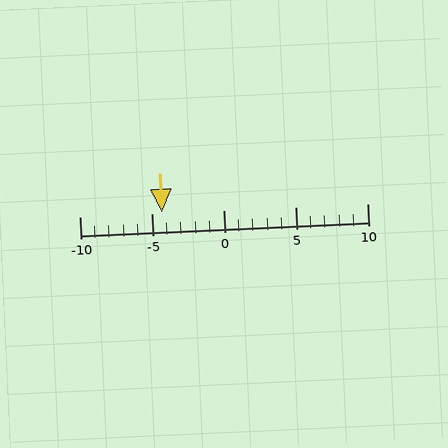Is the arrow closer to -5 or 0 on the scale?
The arrow is closer to -5.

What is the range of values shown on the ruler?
The ruler shows values from -10 to 10.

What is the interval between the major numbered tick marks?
The major tick marks are spaced 5 units apart.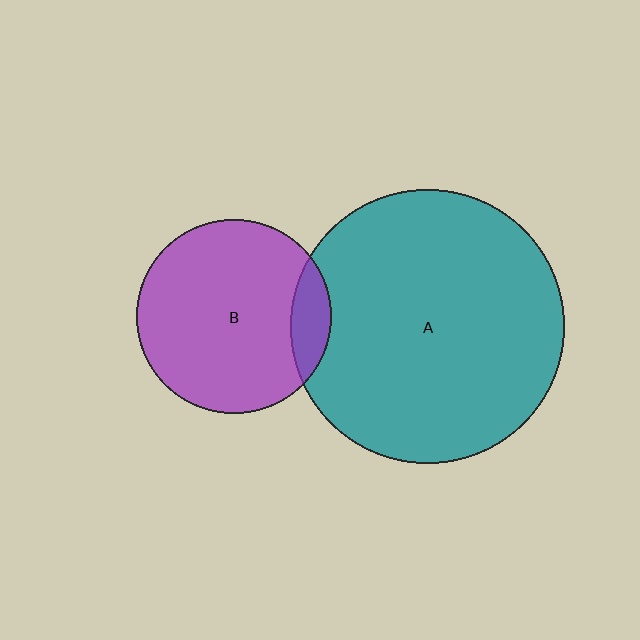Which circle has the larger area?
Circle A (teal).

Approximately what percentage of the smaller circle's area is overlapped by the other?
Approximately 10%.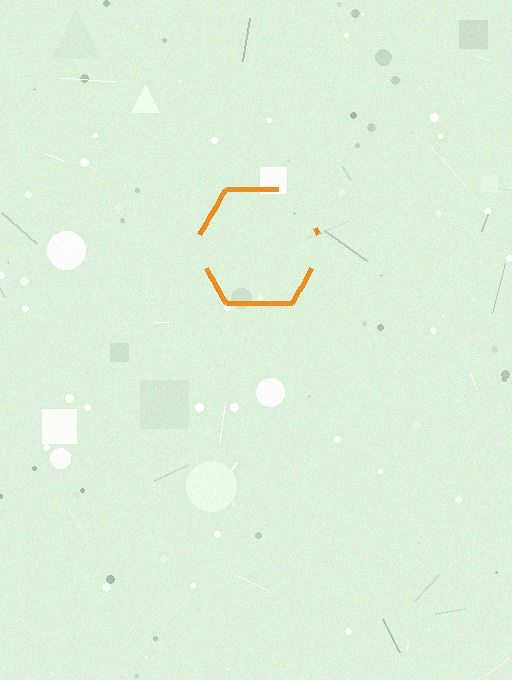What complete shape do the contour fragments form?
The contour fragments form a hexagon.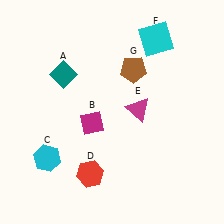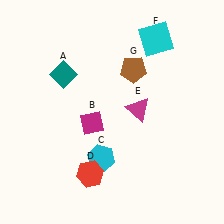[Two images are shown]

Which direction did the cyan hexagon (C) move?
The cyan hexagon (C) moved right.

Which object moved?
The cyan hexagon (C) moved right.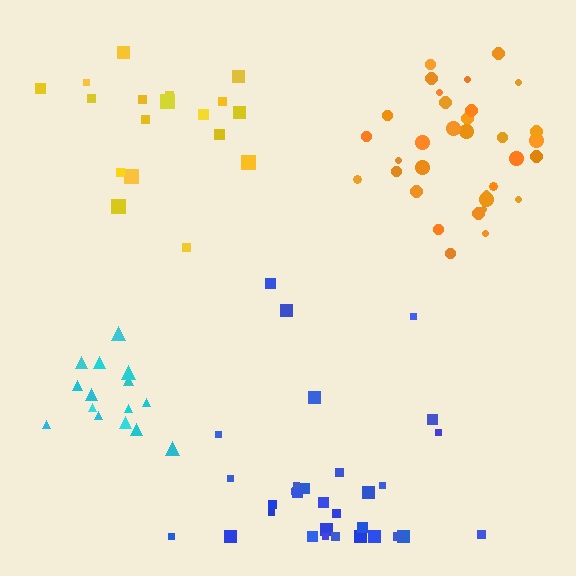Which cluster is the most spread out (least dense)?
Yellow.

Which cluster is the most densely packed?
Cyan.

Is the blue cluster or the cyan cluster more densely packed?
Cyan.